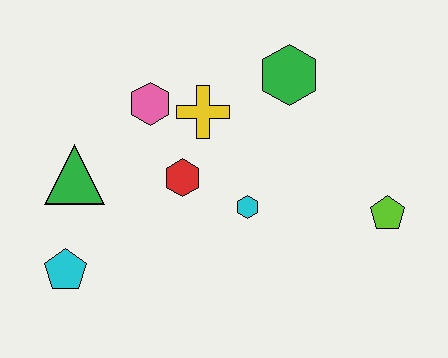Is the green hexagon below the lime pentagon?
No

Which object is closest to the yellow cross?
The pink hexagon is closest to the yellow cross.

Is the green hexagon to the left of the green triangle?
No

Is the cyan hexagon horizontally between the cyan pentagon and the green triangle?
No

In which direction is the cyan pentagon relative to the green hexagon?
The cyan pentagon is to the left of the green hexagon.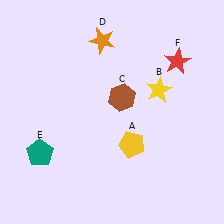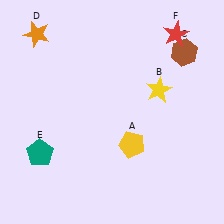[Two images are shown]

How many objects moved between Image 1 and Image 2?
3 objects moved between the two images.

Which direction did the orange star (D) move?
The orange star (D) moved left.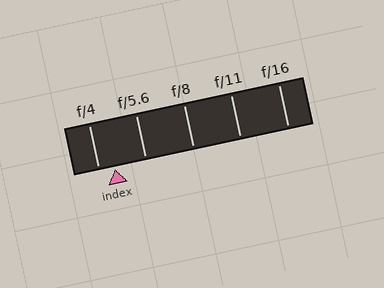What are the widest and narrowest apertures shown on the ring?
The widest aperture shown is f/4 and the narrowest is f/16.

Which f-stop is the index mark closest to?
The index mark is closest to f/4.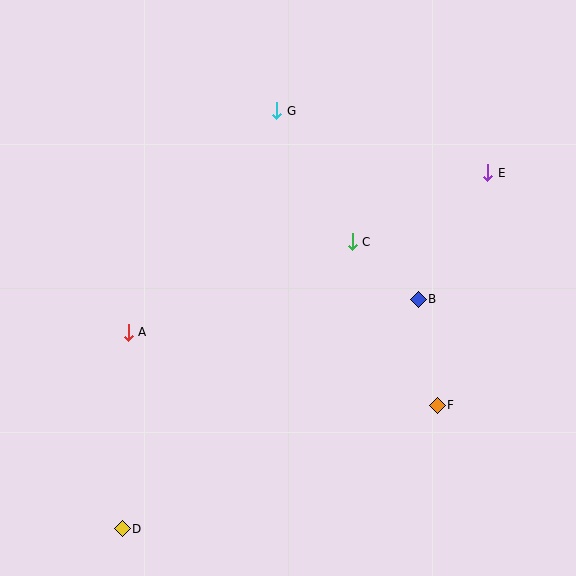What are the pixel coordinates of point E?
Point E is at (488, 173).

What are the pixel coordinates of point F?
Point F is at (437, 405).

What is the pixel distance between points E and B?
The distance between E and B is 144 pixels.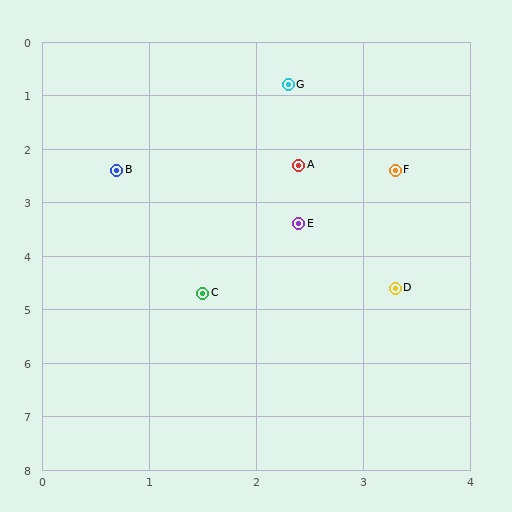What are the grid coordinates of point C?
Point C is at approximately (1.5, 4.7).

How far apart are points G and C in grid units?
Points G and C are about 4.0 grid units apart.